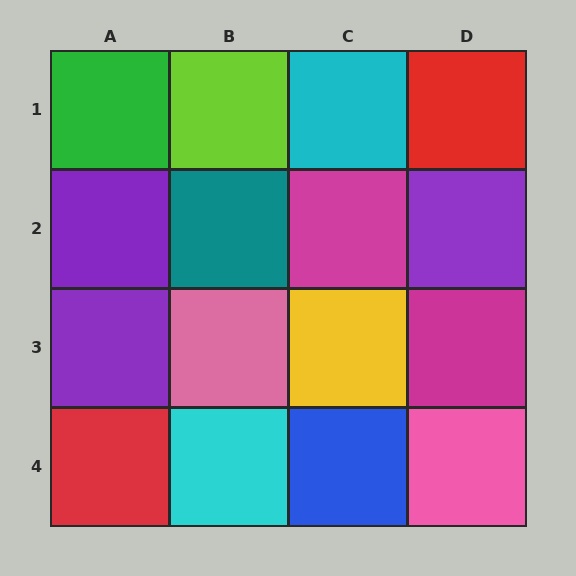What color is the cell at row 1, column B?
Lime.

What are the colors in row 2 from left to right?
Purple, teal, magenta, purple.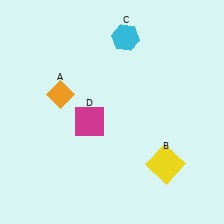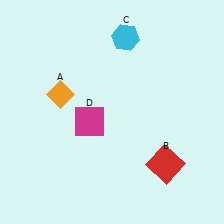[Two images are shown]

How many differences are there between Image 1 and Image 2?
There is 1 difference between the two images.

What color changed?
The square (B) changed from yellow in Image 1 to red in Image 2.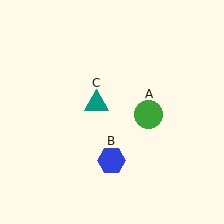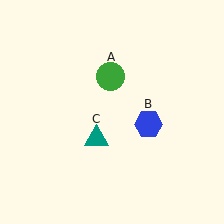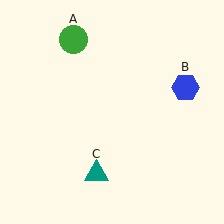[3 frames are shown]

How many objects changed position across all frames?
3 objects changed position: green circle (object A), blue hexagon (object B), teal triangle (object C).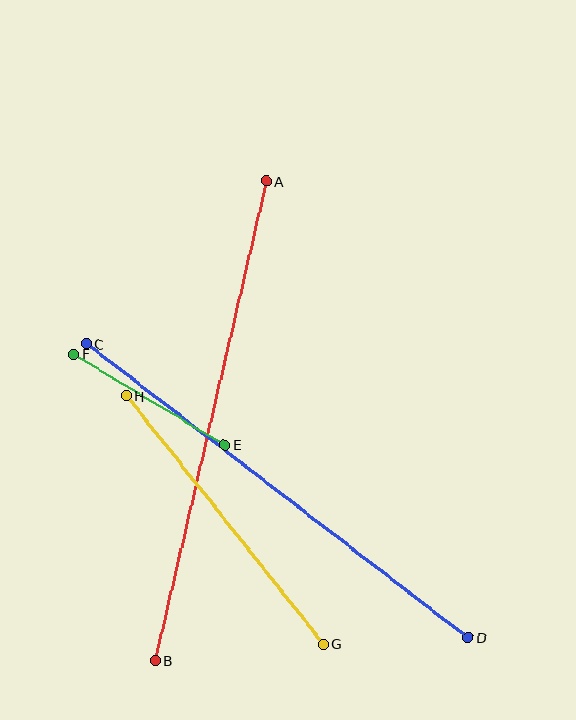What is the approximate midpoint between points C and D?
The midpoint is at approximately (277, 491) pixels.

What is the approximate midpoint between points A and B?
The midpoint is at approximately (211, 421) pixels.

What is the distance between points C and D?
The distance is approximately 481 pixels.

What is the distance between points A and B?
The distance is approximately 492 pixels.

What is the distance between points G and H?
The distance is approximately 317 pixels.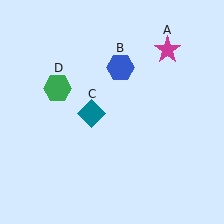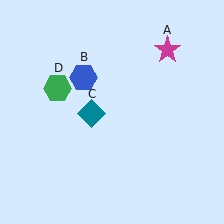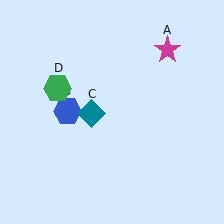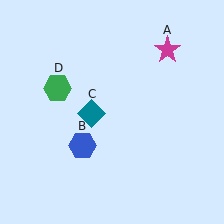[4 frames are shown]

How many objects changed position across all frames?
1 object changed position: blue hexagon (object B).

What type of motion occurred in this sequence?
The blue hexagon (object B) rotated counterclockwise around the center of the scene.